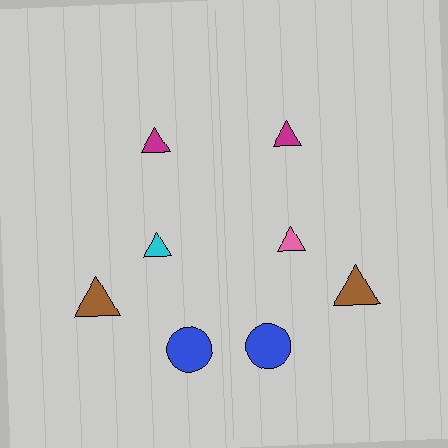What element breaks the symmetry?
The pink triangle on the right side breaks the symmetry — its mirror counterpart is cyan.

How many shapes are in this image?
There are 8 shapes in this image.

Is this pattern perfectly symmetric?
No, the pattern is not perfectly symmetric. The pink triangle on the right side breaks the symmetry — its mirror counterpart is cyan.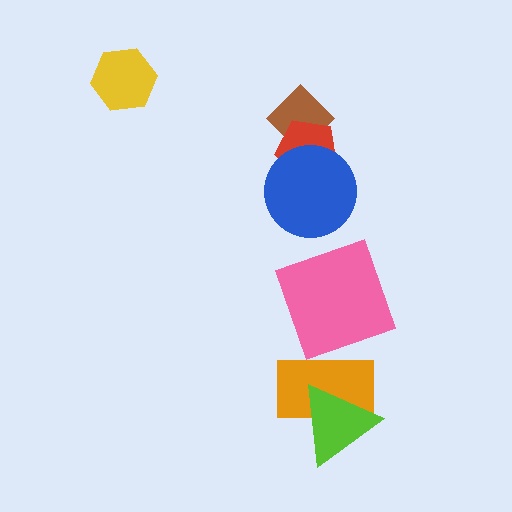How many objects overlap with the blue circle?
1 object overlaps with the blue circle.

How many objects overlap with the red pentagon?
2 objects overlap with the red pentagon.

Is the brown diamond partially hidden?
Yes, it is partially covered by another shape.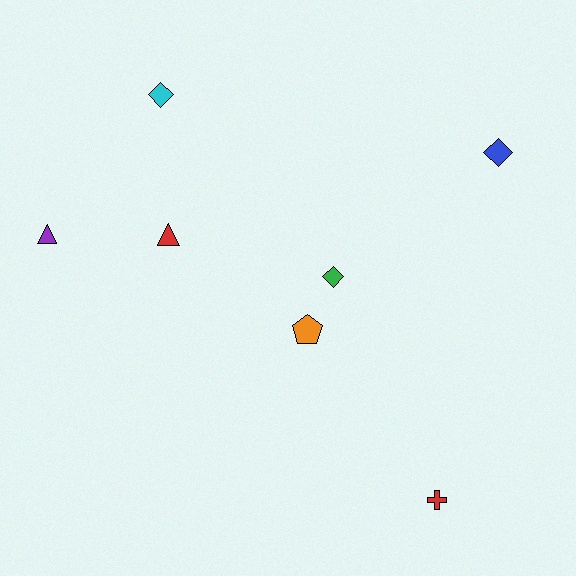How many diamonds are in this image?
There are 3 diamonds.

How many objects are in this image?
There are 7 objects.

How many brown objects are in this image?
There are no brown objects.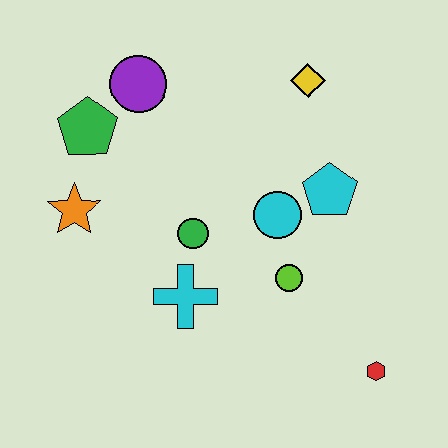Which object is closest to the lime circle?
The cyan circle is closest to the lime circle.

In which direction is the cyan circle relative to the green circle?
The cyan circle is to the right of the green circle.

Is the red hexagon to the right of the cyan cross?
Yes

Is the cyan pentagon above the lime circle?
Yes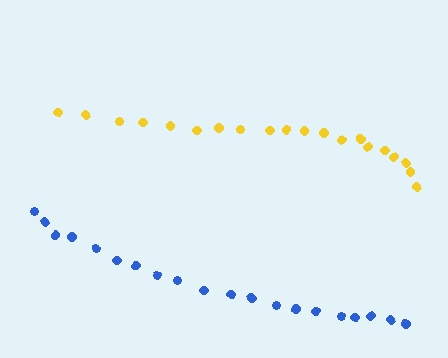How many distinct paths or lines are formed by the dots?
There are 2 distinct paths.